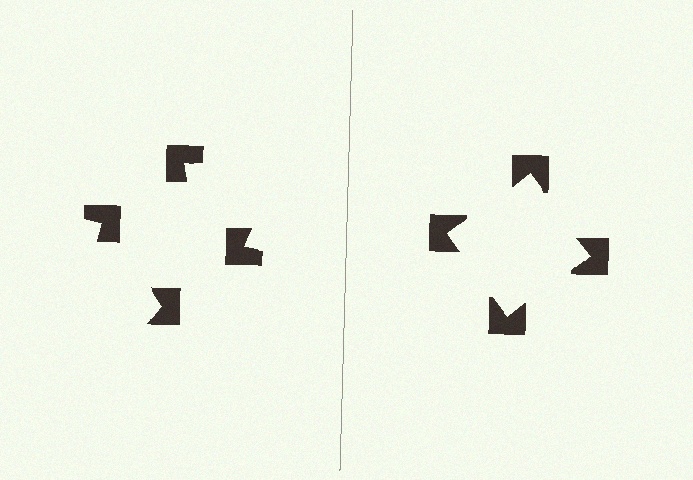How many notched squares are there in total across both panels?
8 — 4 on each side.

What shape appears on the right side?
An illusory square.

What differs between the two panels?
The notched squares are positioned identically on both sides; only the wedge orientations differ. On the right they align to a square; on the left they are misaligned.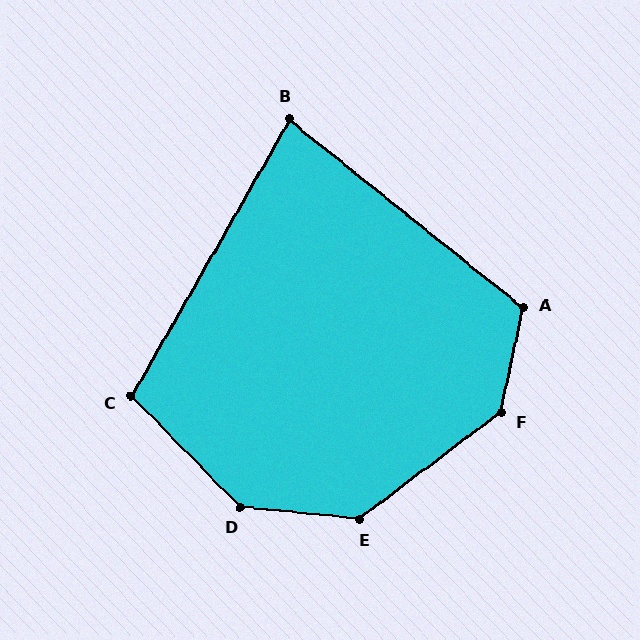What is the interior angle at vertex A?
Approximately 117 degrees (obtuse).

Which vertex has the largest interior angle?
D, at approximately 140 degrees.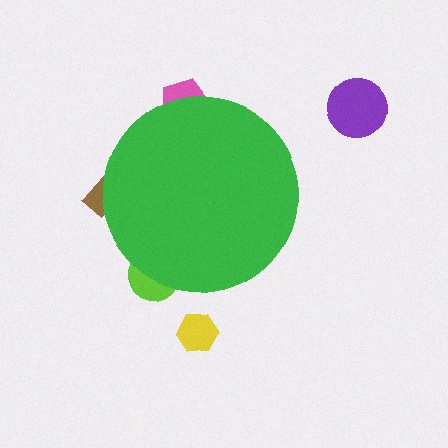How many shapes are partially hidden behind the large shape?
3 shapes are partially hidden.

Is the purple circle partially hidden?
No, the purple circle is fully visible.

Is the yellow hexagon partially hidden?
No, the yellow hexagon is fully visible.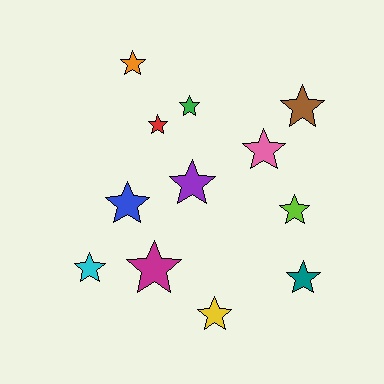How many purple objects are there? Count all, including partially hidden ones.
There is 1 purple object.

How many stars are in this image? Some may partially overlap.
There are 12 stars.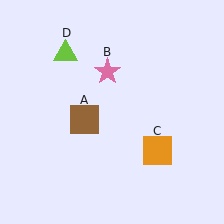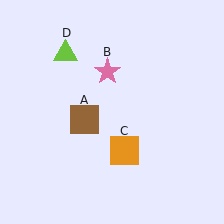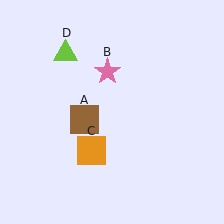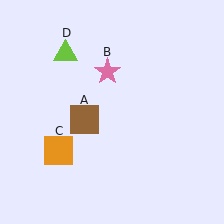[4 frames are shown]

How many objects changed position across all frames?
1 object changed position: orange square (object C).